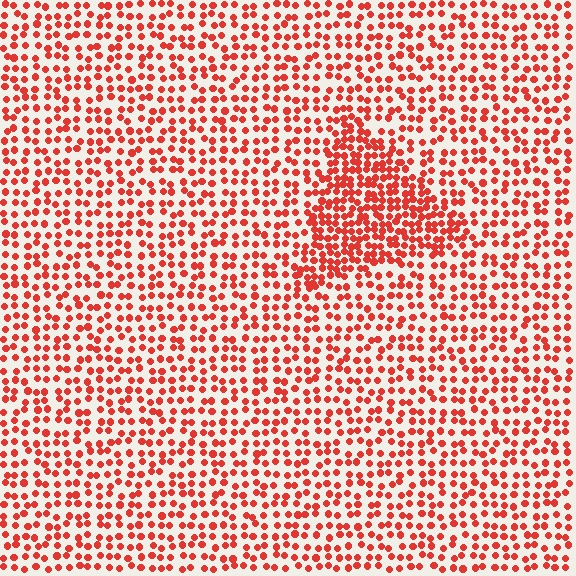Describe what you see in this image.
The image contains small red elements arranged at two different densities. A triangle-shaped region is visible where the elements are more densely packed than the surrounding area.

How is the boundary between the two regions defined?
The boundary is defined by a change in element density (approximately 1.9x ratio). All elements are the same color, size, and shape.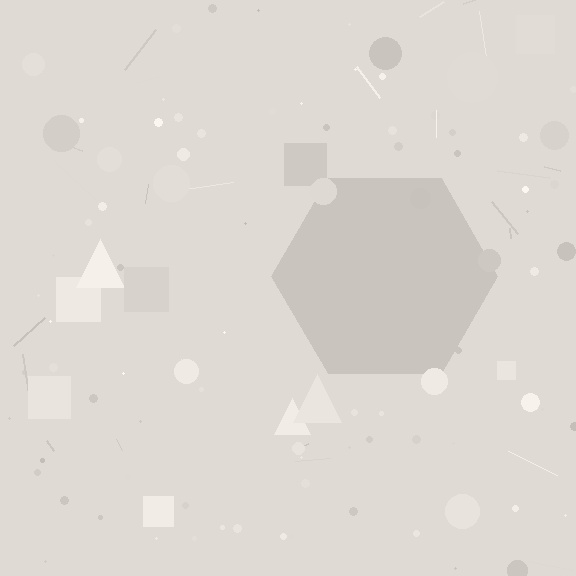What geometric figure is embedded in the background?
A hexagon is embedded in the background.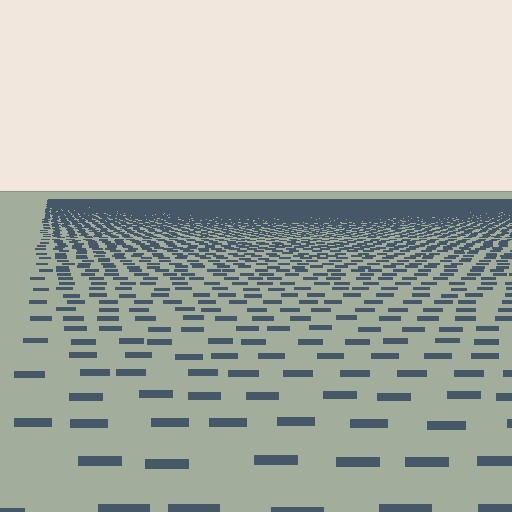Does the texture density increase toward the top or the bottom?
Density increases toward the top.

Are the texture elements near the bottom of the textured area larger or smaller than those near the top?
Larger. Near the bottom, elements are closer to the viewer and appear at a bigger on-screen size.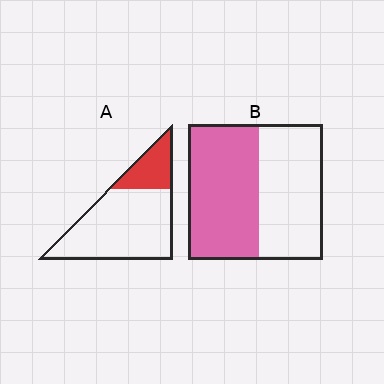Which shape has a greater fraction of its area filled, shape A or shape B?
Shape B.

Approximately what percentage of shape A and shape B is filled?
A is approximately 25% and B is approximately 55%.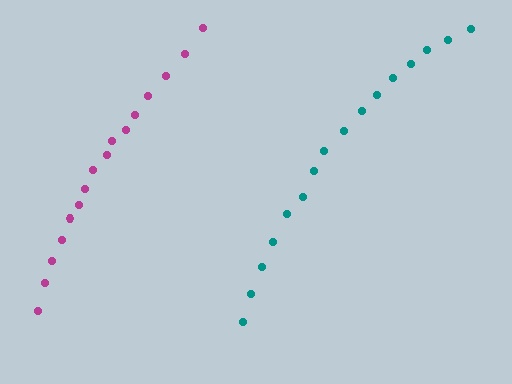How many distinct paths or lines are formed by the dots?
There are 2 distinct paths.